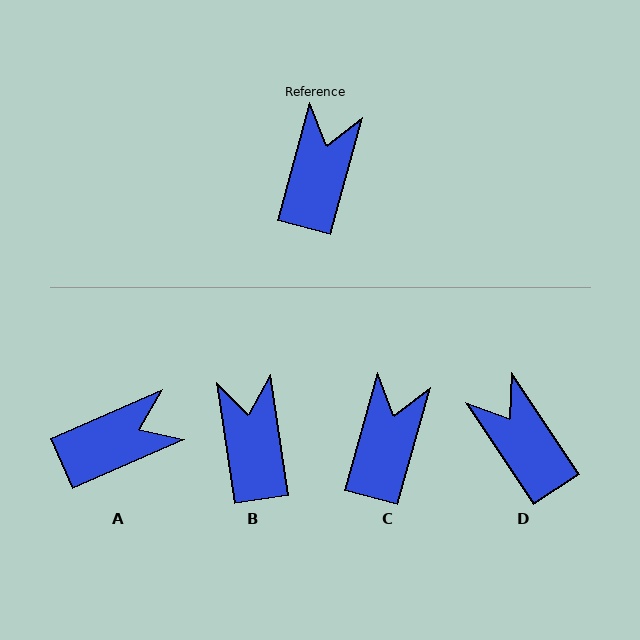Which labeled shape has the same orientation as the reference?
C.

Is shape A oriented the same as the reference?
No, it is off by about 51 degrees.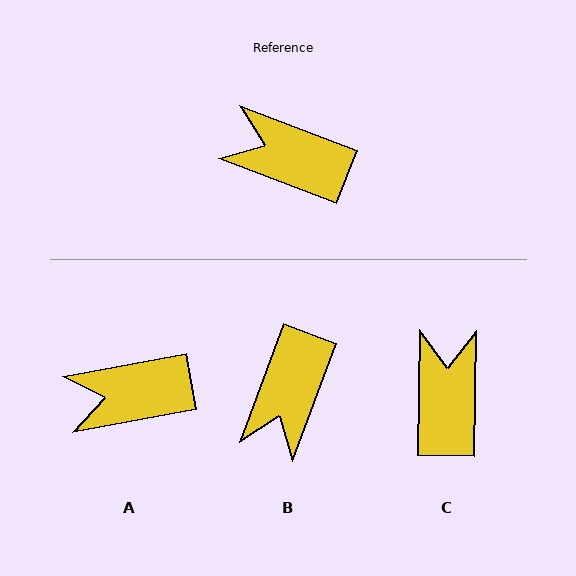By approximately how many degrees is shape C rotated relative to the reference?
Approximately 70 degrees clockwise.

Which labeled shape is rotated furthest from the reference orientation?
B, about 91 degrees away.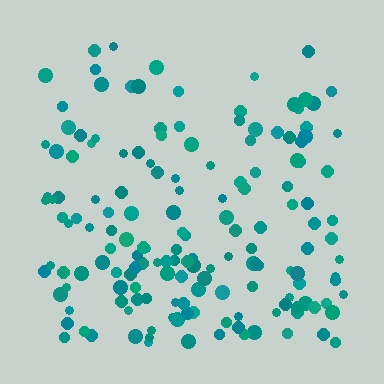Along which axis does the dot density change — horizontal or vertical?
Vertical.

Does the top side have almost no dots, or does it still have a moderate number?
Still a moderate number, just noticeably fewer than the bottom.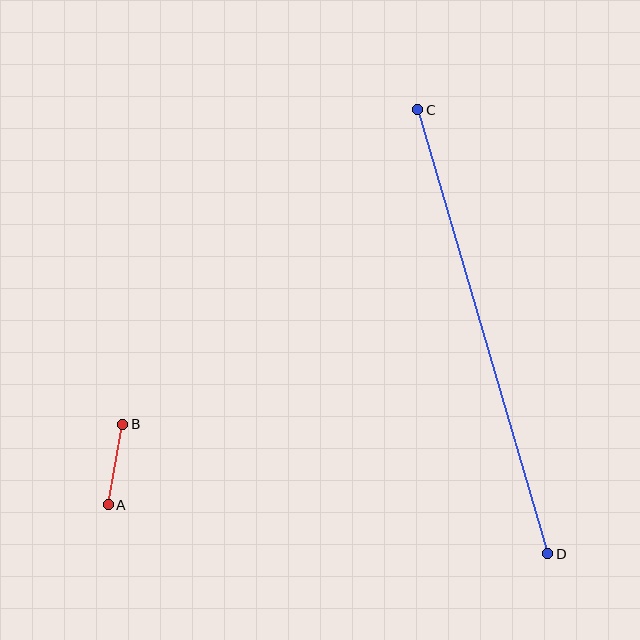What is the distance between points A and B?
The distance is approximately 82 pixels.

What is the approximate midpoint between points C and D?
The midpoint is at approximately (483, 332) pixels.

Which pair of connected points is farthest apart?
Points C and D are farthest apart.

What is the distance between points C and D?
The distance is approximately 462 pixels.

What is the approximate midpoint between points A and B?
The midpoint is at approximately (116, 464) pixels.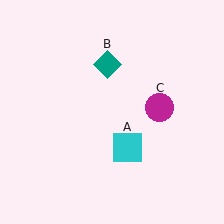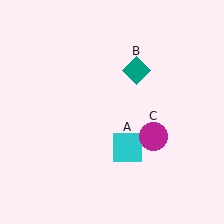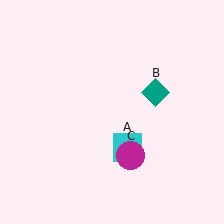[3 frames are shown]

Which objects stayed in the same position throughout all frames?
Cyan square (object A) remained stationary.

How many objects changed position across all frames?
2 objects changed position: teal diamond (object B), magenta circle (object C).